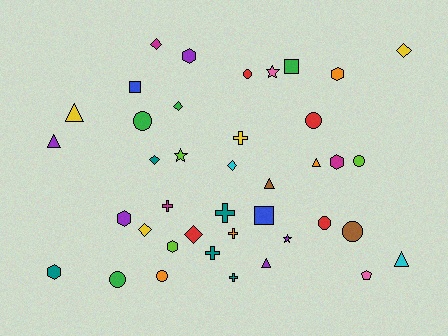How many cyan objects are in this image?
There are 2 cyan objects.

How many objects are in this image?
There are 40 objects.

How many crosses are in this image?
There are 6 crosses.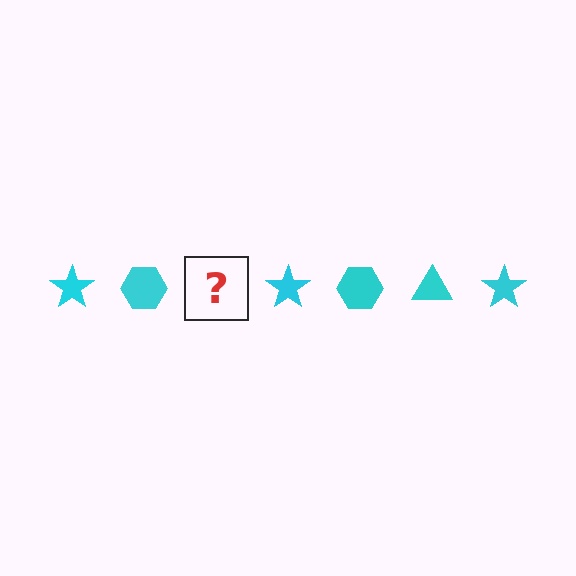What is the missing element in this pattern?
The missing element is a cyan triangle.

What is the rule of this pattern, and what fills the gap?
The rule is that the pattern cycles through star, hexagon, triangle shapes in cyan. The gap should be filled with a cyan triangle.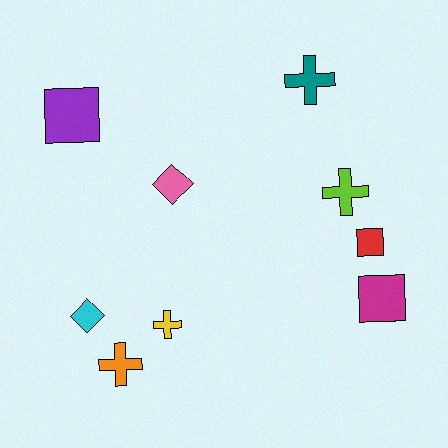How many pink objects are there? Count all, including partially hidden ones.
There is 1 pink object.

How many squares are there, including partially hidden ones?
There are 3 squares.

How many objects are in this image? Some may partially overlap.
There are 9 objects.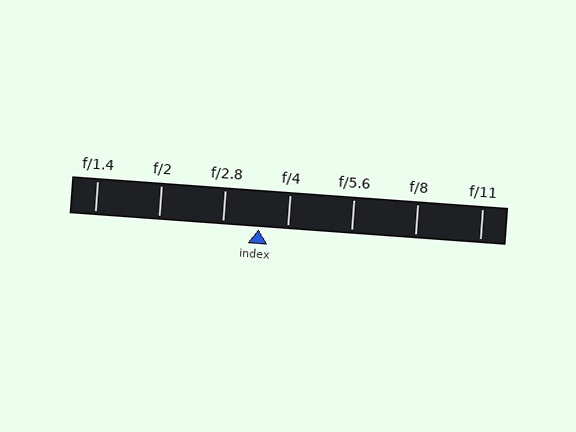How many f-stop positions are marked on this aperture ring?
There are 7 f-stop positions marked.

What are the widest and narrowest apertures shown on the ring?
The widest aperture shown is f/1.4 and the narrowest is f/11.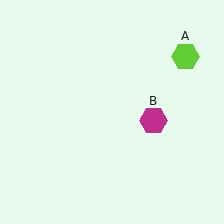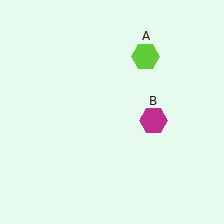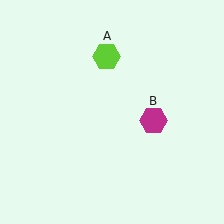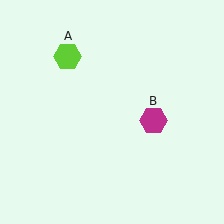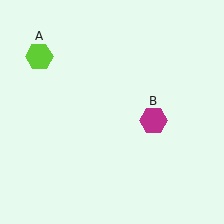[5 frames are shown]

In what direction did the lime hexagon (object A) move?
The lime hexagon (object A) moved left.